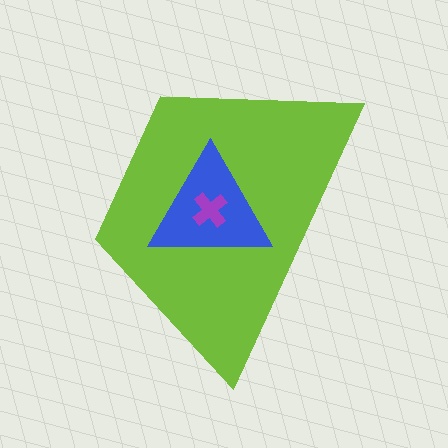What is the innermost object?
The purple cross.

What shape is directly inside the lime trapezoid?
The blue triangle.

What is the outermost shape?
The lime trapezoid.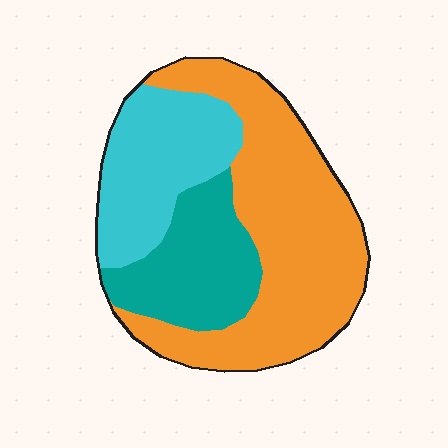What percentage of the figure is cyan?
Cyan covers 26% of the figure.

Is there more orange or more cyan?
Orange.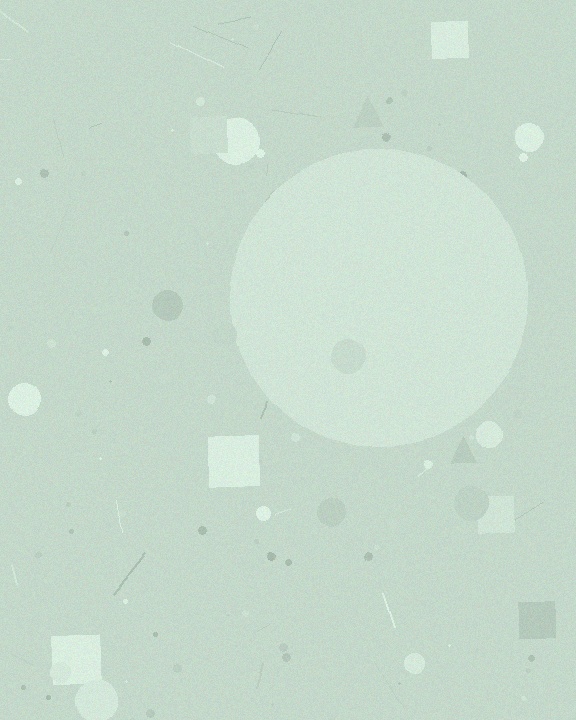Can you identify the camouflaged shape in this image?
The camouflaged shape is a circle.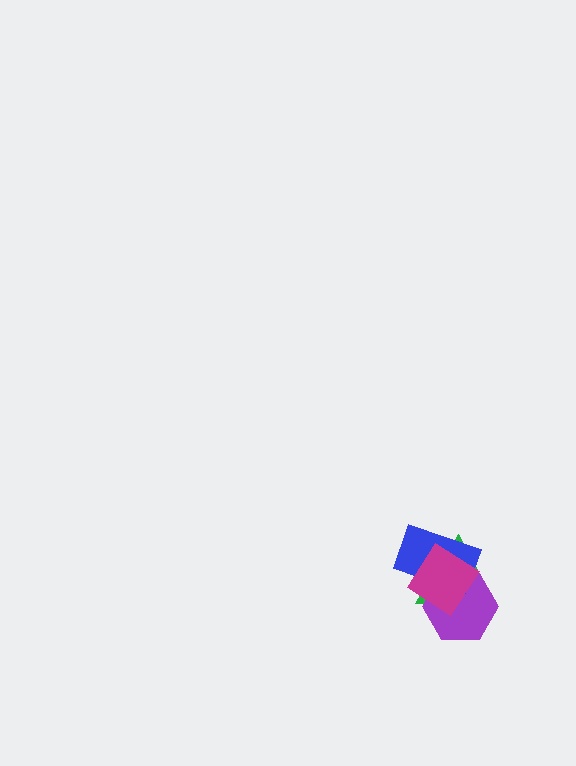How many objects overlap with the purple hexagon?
3 objects overlap with the purple hexagon.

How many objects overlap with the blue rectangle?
3 objects overlap with the blue rectangle.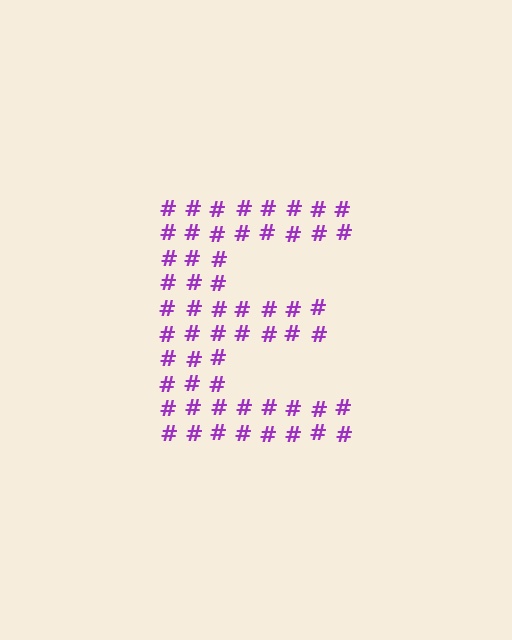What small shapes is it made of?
It is made of small hash symbols.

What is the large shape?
The large shape is the letter E.